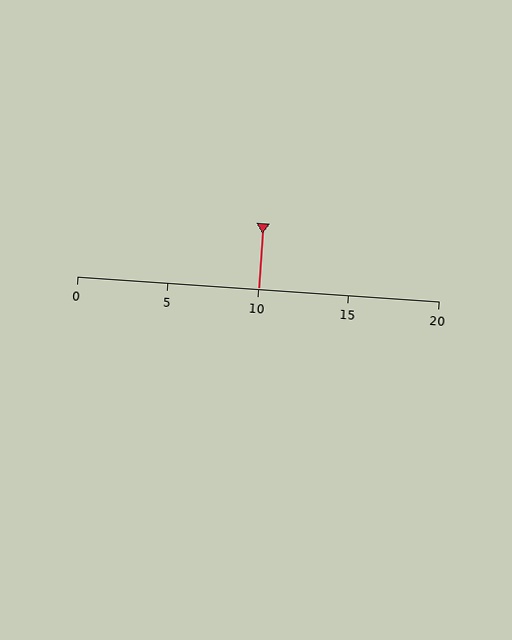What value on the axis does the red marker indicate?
The marker indicates approximately 10.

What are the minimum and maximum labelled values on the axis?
The axis runs from 0 to 20.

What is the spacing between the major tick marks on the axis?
The major ticks are spaced 5 apart.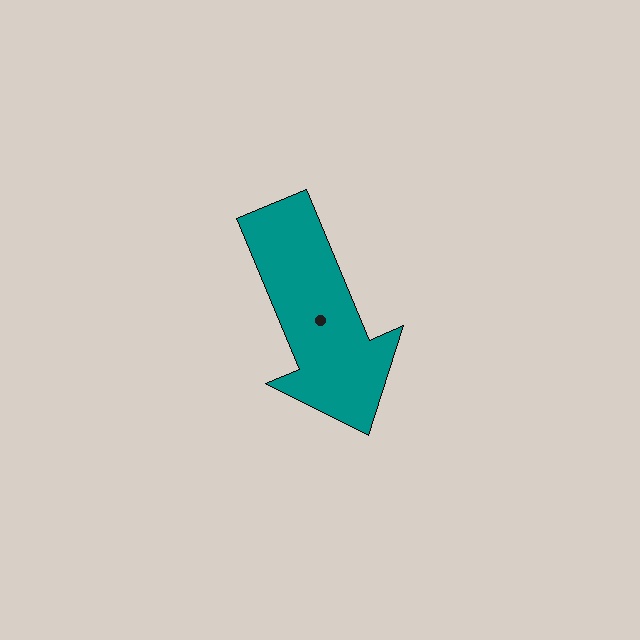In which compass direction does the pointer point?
Southeast.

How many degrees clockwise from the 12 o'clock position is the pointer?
Approximately 157 degrees.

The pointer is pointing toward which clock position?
Roughly 5 o'clock.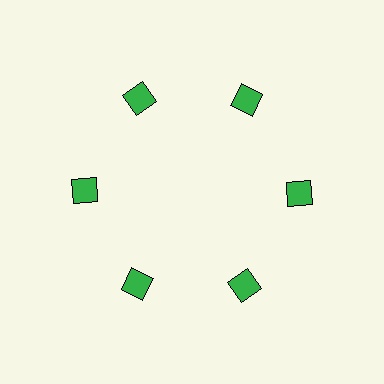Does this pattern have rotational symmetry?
Yes, this pattern has 6-fold rotational symmetry. It looks the same after rotating 60 degrees around the center.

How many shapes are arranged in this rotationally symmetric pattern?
There are 6 shapes, arranged in 6 groups of 1.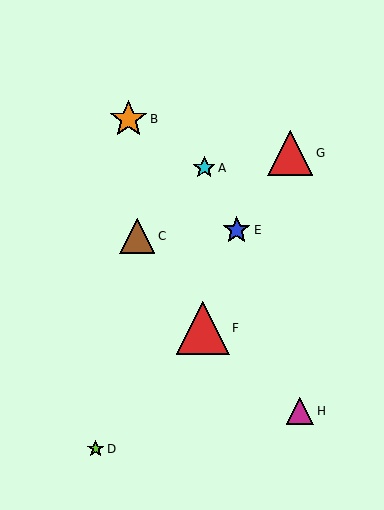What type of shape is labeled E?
Shape E is a blue star.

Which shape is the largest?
The red triangle (labeled F) is the largest.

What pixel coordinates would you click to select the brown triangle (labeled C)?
Click at (137, 236) to select the brown triangle C.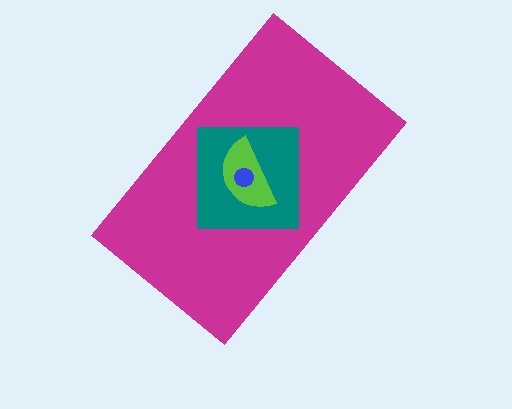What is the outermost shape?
The magenta rectangle.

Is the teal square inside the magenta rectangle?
Yes.